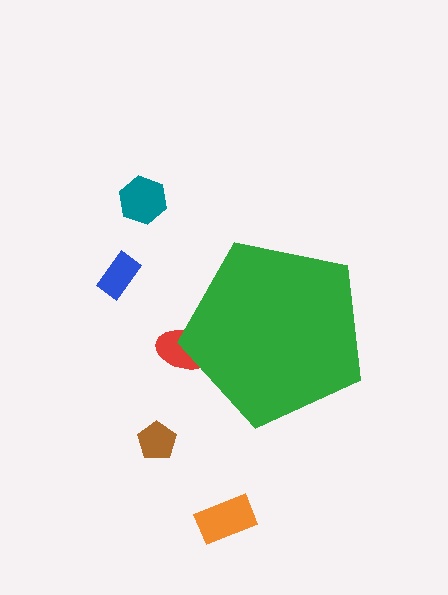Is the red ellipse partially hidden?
Yes, the red ellipse is partially hidden behind the green pentagon.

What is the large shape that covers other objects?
A green pentagon.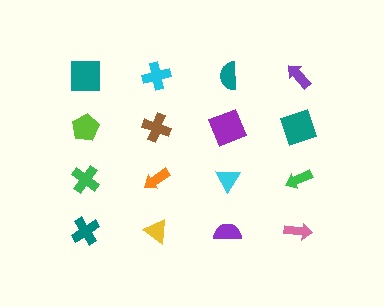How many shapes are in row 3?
4 shapes.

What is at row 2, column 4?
A teal square.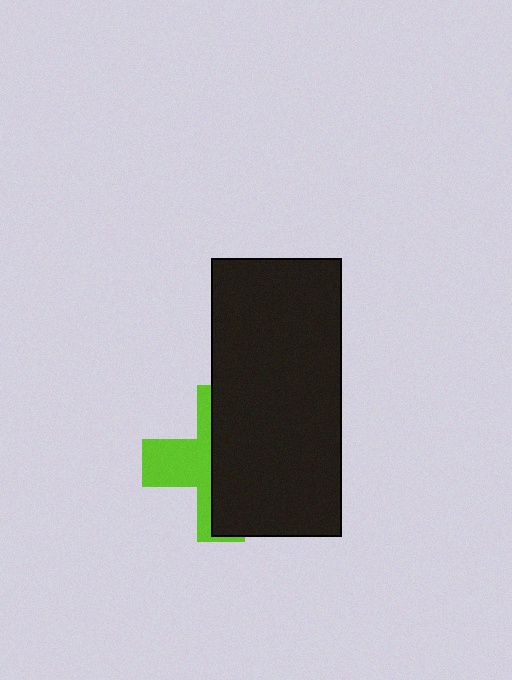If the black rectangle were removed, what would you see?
You would see the complete lime cross.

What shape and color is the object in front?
The object in front is a black rectangle.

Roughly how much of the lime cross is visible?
A small part of it is visible (roughly 39%).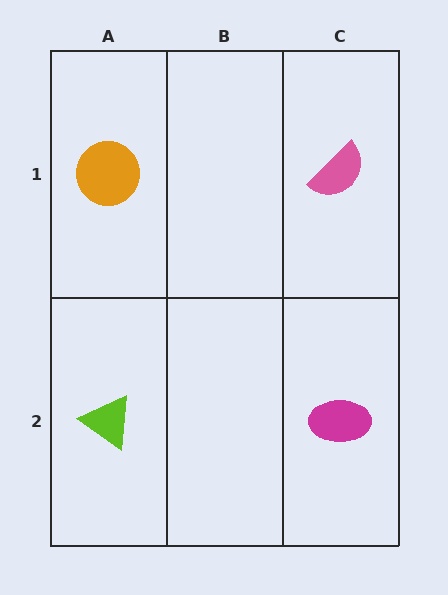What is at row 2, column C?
A magenta ellipse.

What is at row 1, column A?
An orange circle.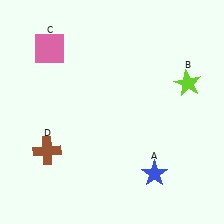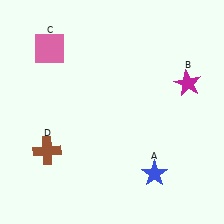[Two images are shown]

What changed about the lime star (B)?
In Image 1, B is lime. In Image 2, it changed to magenta.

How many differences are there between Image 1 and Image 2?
There is 1 difference between the two images.